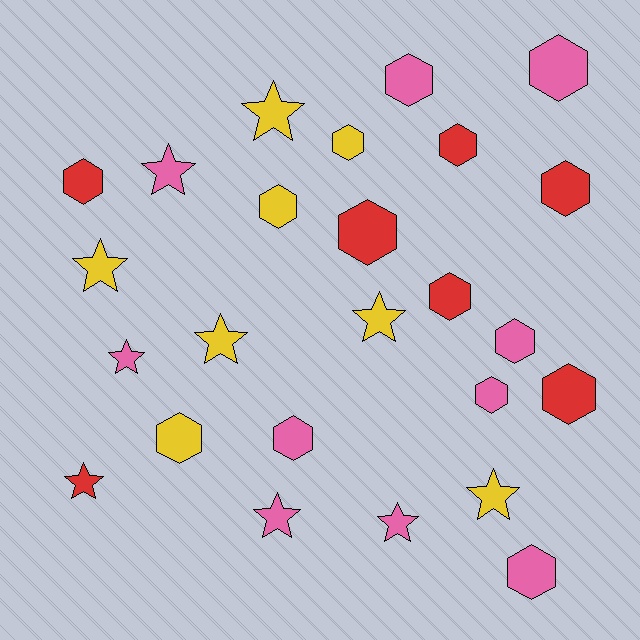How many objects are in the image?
There are 25 objects.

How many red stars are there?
There is 1 red star.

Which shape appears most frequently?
Hexagon, with 15 objects.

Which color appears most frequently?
Pink, with 10 objects.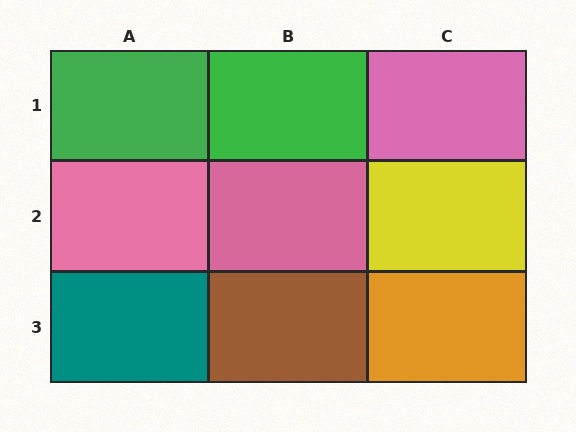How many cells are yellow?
1 cell is yellow.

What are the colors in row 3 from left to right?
Teal, brown, orange.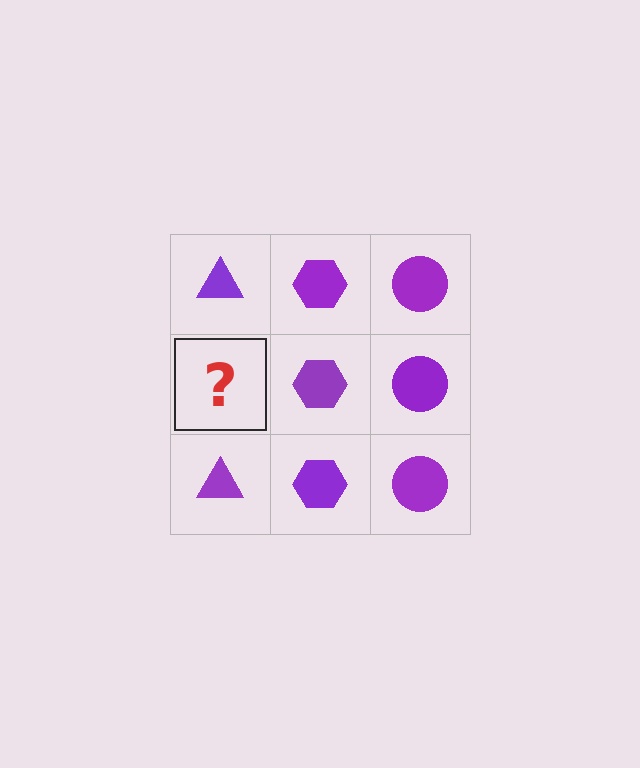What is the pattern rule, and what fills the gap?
The rule is that each column has a consistent shape. The gap should be filled with a purple triangle.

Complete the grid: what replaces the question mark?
The question mark should be replaced with a purple triangle.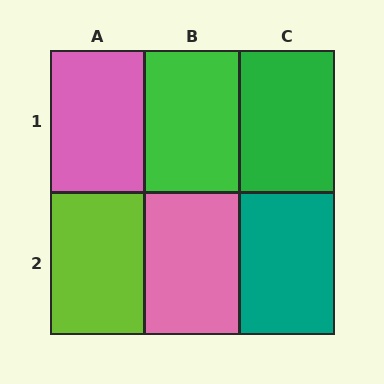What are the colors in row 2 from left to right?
Lime, pink, teal.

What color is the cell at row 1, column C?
Green.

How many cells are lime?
1 cell is lime.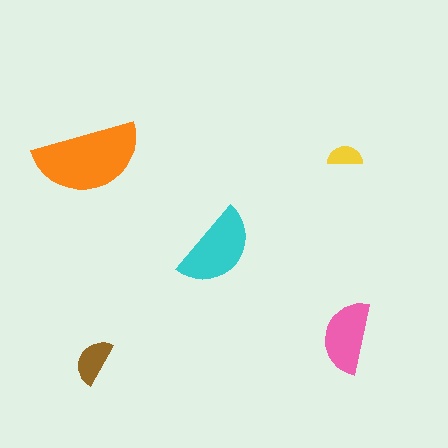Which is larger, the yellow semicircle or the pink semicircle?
The pink one.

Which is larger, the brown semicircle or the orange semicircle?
The orange one.